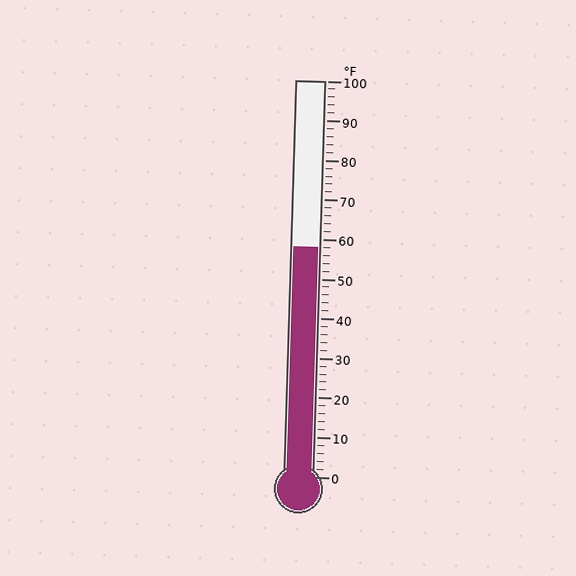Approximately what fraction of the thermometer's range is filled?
The thermometer is filled to approximately 60% of its range.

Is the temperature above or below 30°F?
The temperature is above 30°F.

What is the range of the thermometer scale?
The thermometer scale ranges from 0°F to 100°F.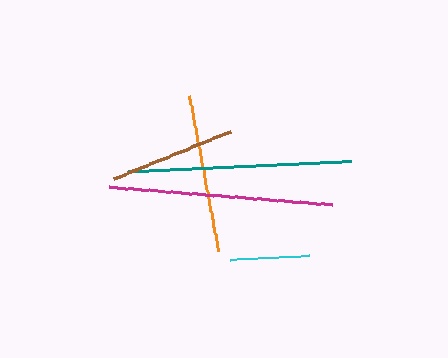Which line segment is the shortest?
The cyan line is the shortest at approximately 79 pixels.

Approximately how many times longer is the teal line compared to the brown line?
The teal line is approximately 1.8 times the length of the brown line.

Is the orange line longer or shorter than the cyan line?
The orange line is longer than the cyan line.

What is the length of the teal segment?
The teal segment is approximately 223 pixels long.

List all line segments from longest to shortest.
From longest to shortest: magenta, teal, orange, brown, cyan.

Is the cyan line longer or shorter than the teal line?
The teal line is longer than the cyan line.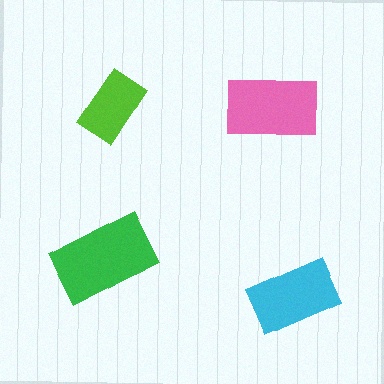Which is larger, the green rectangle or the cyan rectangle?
The green one.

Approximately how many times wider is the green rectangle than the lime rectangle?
About 1.5 times wider.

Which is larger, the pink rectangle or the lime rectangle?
The pink one.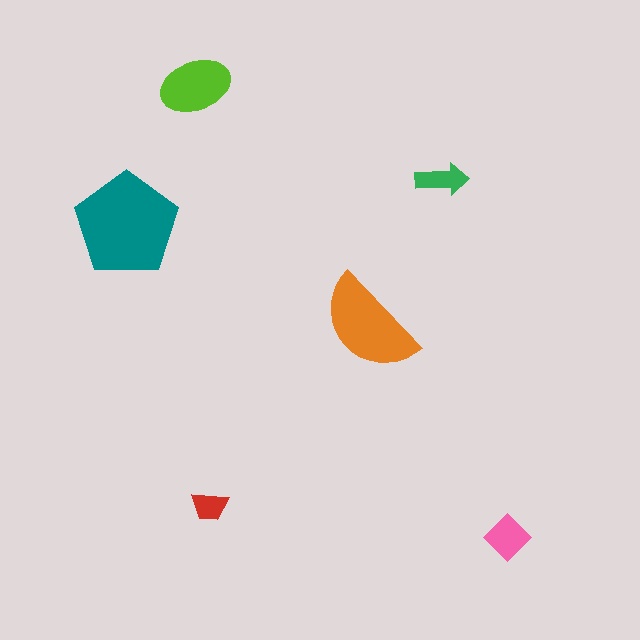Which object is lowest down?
The pink diamond is bottommost.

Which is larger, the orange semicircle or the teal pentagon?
The teal pentagon.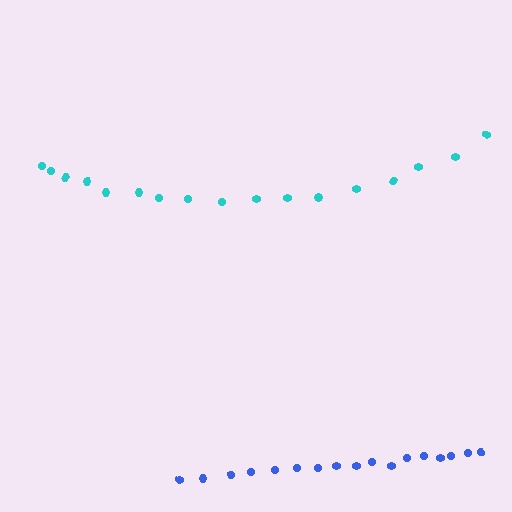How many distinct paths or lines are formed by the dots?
There are 2 distinct paths.